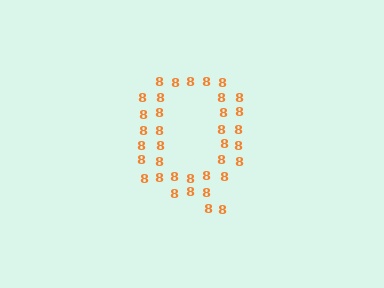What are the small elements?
The small elements are digit 8's.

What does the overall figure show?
The overall figure shows the letter Q.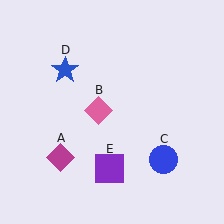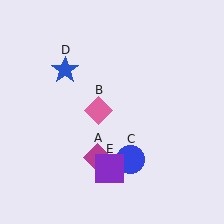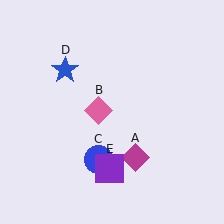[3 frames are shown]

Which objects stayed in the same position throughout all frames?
Pink diamond (object B) and blue star (object D) and purple square (object E) remained stationary.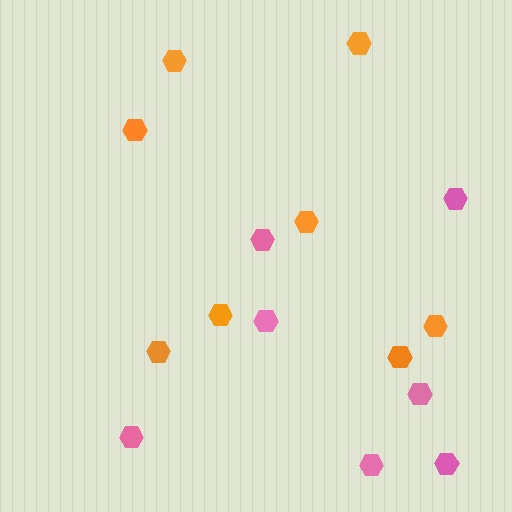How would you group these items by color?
There are 2 groups: one group of orange hexagons (8) and one group of pink hexagons (7).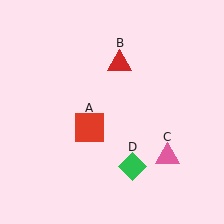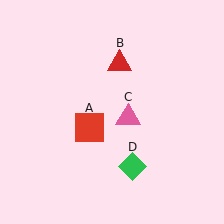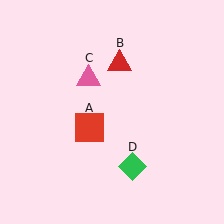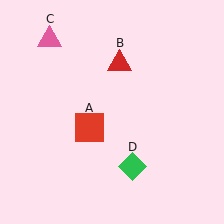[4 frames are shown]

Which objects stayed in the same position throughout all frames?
Red square (object A) and red triangle (object B) and green diamond (object D) remained stationary.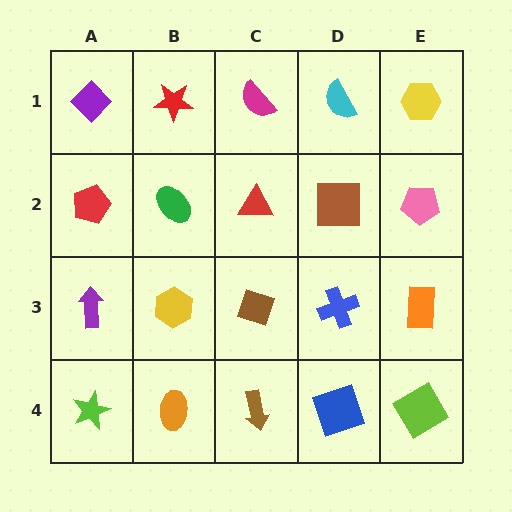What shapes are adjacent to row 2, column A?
A purple diamond (row 1, column A), a purple arrow (row 3, column A), a green ellipse (row 2, column B).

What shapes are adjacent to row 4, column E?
An orange rectangle (row 3, column E), a blue square (row 4, column D).